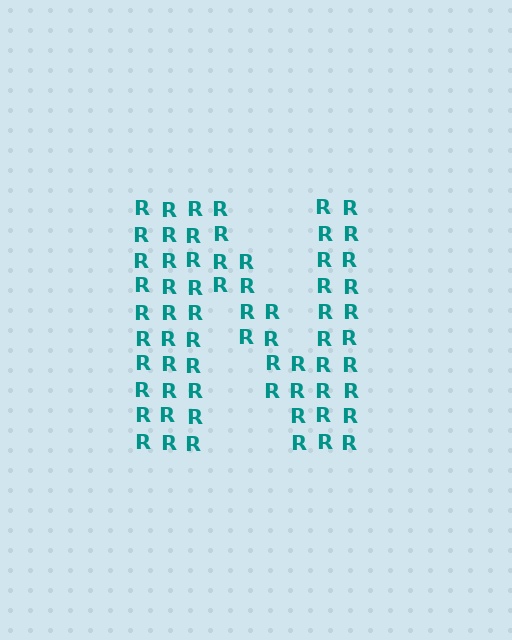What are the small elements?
The small elements are letter R's.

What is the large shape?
The large shape is the letter N.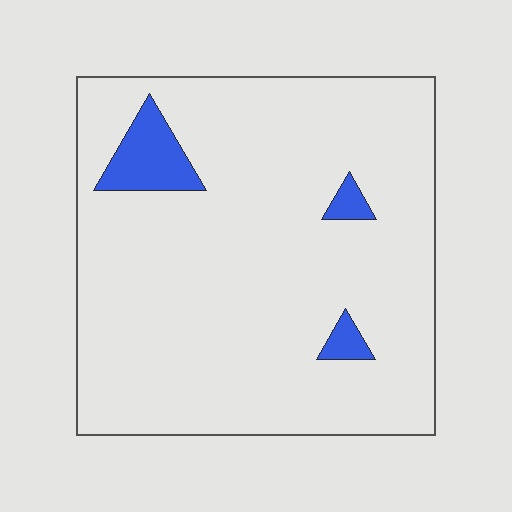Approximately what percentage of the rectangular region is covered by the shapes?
Approximately 5%.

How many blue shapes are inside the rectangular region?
3.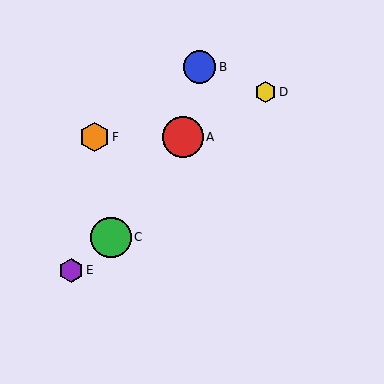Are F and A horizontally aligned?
Yes, both are at y≈137.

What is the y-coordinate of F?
Object F is at y≈137.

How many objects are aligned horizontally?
2 objects (A, F) are aligned horizontally.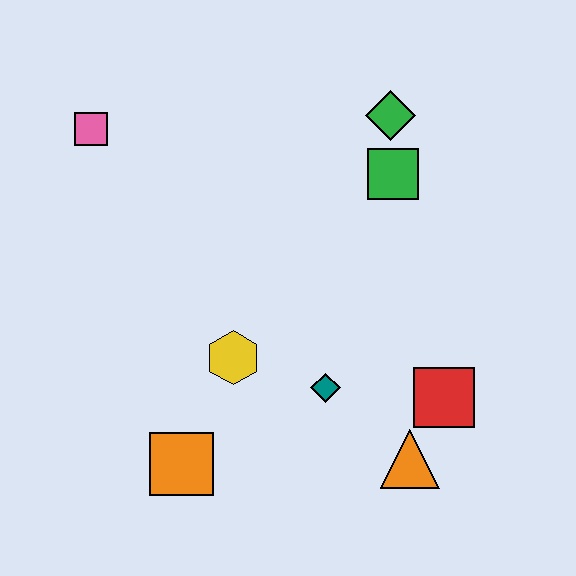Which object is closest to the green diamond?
The green square is closest to the green diamond.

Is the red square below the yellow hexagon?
Yes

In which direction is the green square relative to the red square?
The green square is above the red square.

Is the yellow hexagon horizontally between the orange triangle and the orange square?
Yes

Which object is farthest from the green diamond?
The orange square is farthest from the green diamond.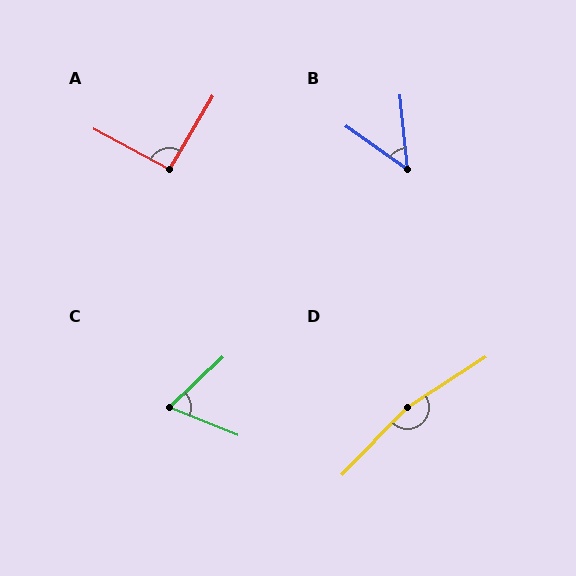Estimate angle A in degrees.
Approximately 93 degrees.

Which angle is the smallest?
B, at approximately 50 degrees.